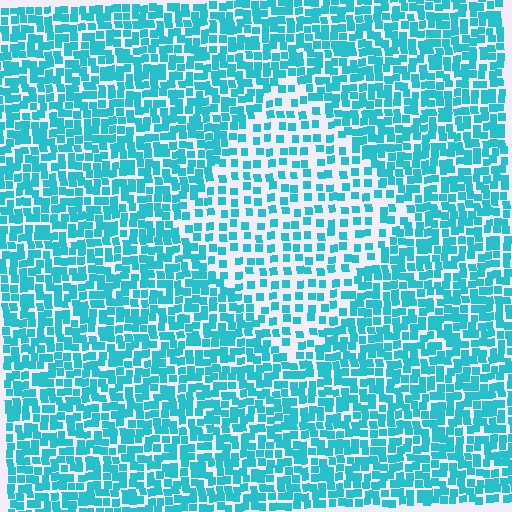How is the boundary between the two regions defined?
The boundary is defined by a change in element density (approximately 2.0x ratio). All elements are the same color, size, and shape.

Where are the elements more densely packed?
The elements are more densely packed outside the diamond boundary.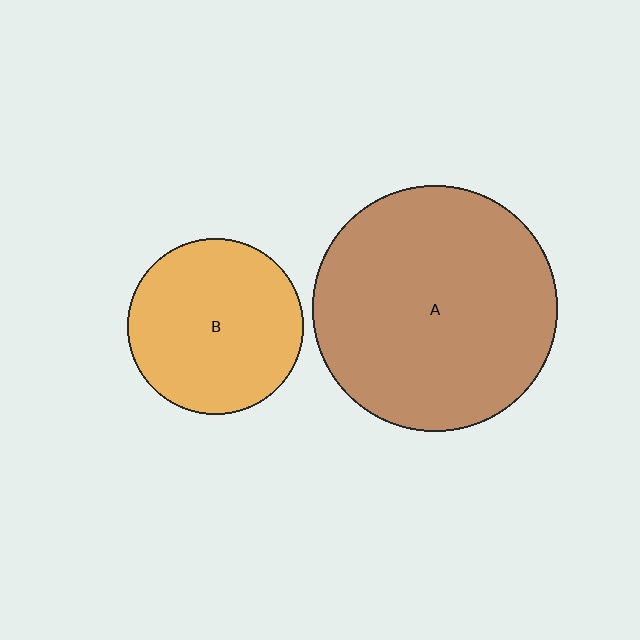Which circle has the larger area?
Circle A (brown).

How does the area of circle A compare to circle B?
Approximately 1.9 times.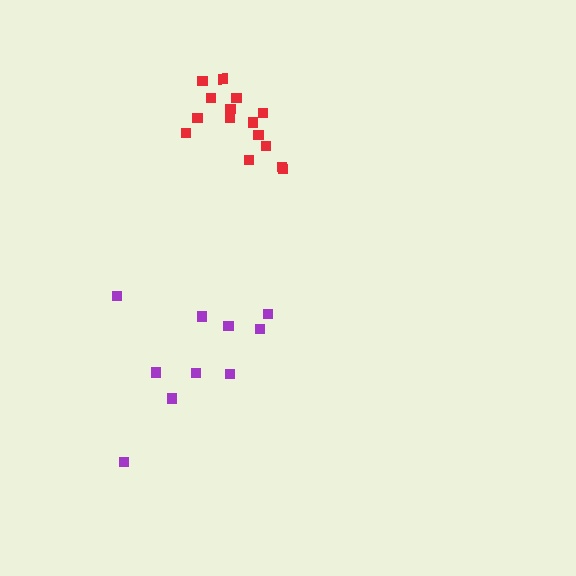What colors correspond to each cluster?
The clusters are colored: red, purple.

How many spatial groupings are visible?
There are 2 spatial groupings.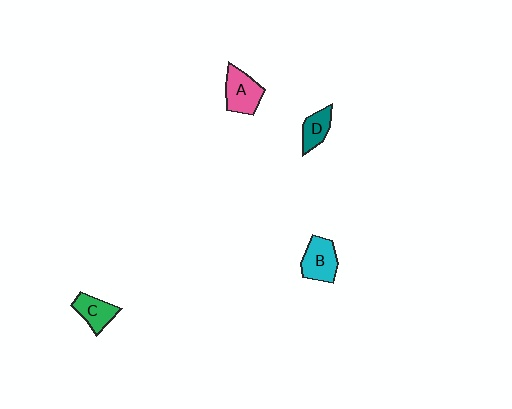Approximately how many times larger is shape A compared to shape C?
Approximately 1.2 times.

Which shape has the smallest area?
Shape D (teal).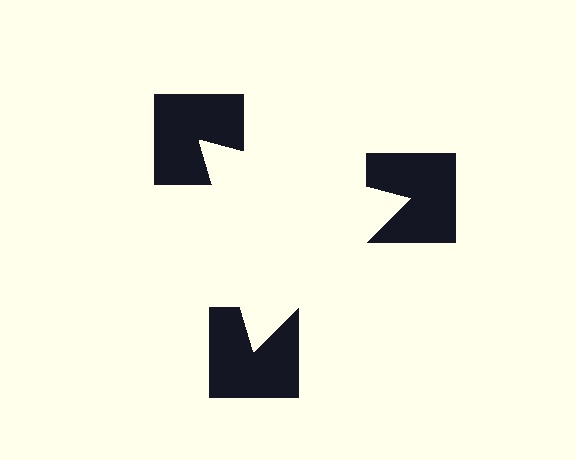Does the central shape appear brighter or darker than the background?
It typically appears slightly brighter than the background, even though no actual brightness change is drawn.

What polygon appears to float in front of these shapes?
An illusory triangle — its edges are inferred from the aligned wedge cuts in the notched squares, not physically drawn.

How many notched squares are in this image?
There are 3 — one at each vertex of the illusory triangle.